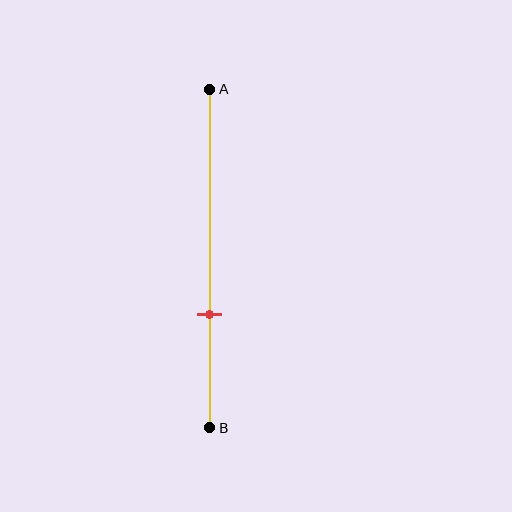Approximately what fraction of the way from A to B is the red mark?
The red mark is approximately 65% of the way from A to B.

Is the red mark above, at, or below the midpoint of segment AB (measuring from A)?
The red mark is below the midpoint of segment AB.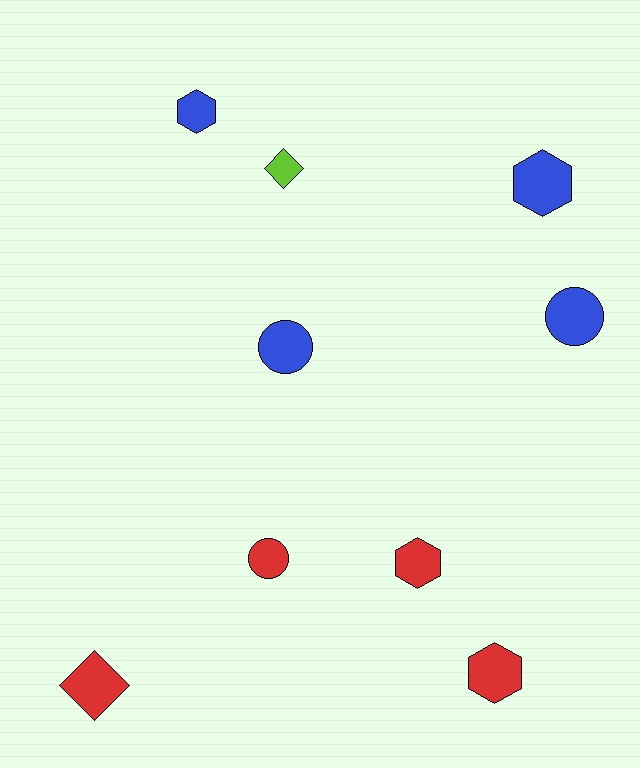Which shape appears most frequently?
Hexagon, with 4 objects.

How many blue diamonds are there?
There are no blue diamonds.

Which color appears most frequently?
Red, with 4 objects.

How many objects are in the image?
There are 9 objects.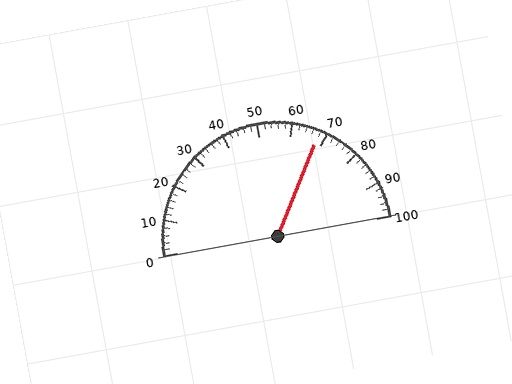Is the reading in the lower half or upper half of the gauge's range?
The reading is in the upper half of the range (0 to 100).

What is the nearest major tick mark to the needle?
The nearest major tick mark is 70.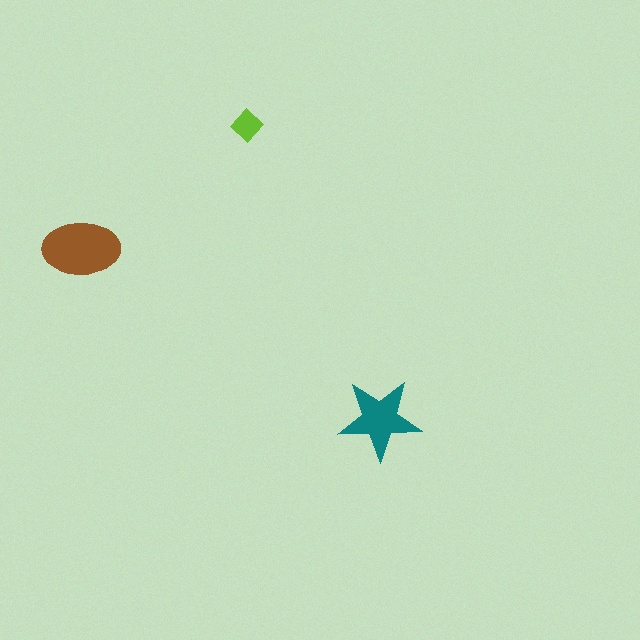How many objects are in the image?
There are 3 objects in the image.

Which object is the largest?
The brown ellipse.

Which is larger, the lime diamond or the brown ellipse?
The brown ellipse.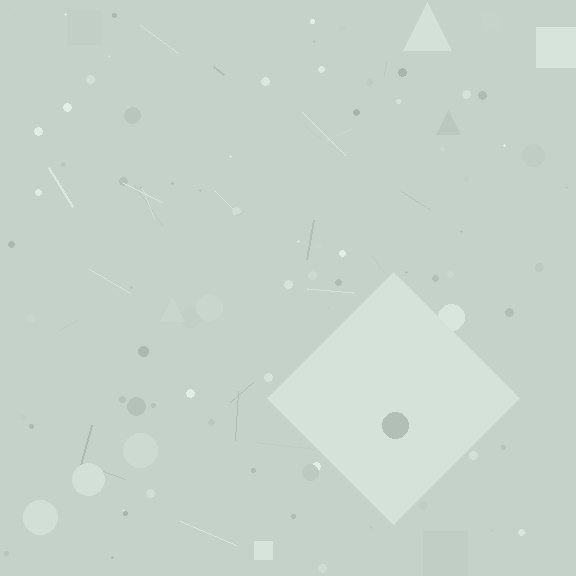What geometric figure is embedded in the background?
A diamond is embedded in the background.